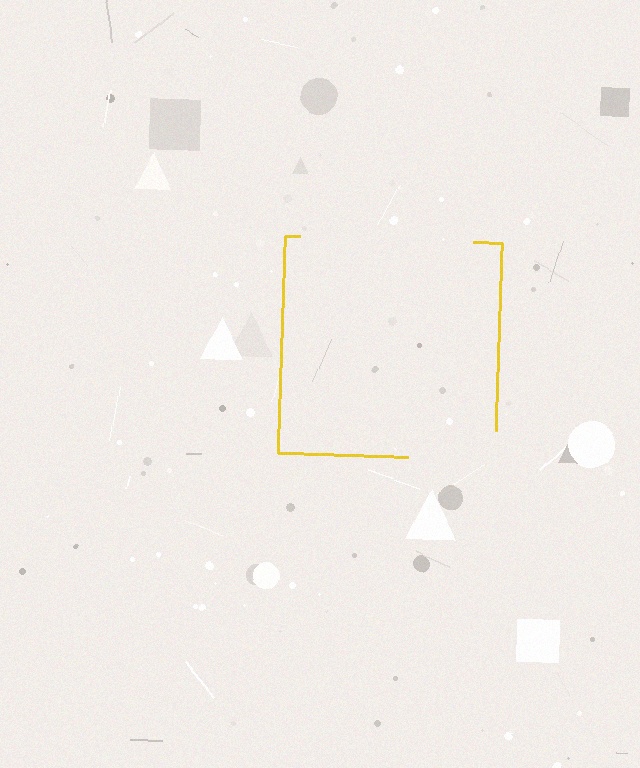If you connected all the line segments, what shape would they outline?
They would outline a square.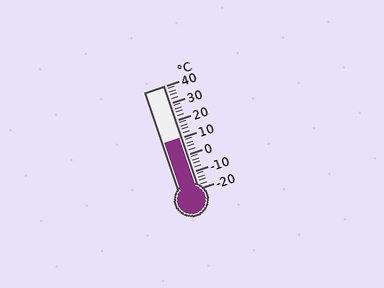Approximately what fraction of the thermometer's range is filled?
The thermometer is filled to approximately 50% of its range.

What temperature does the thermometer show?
The thermometer shows approximately 10°C.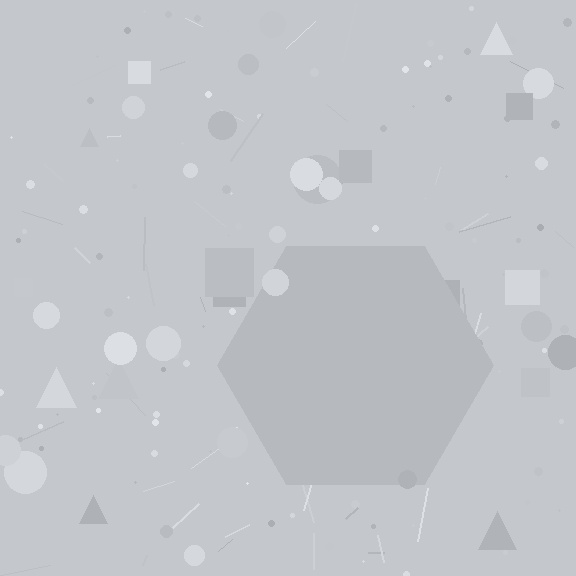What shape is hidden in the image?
A hexagon is hidden in the image.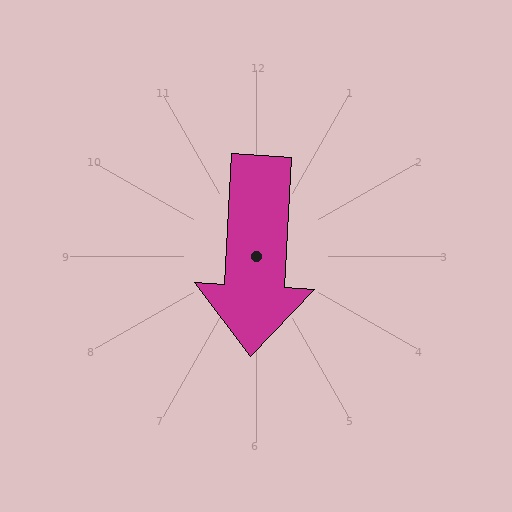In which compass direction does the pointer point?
South.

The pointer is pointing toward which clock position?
Roughly 6 o'clock.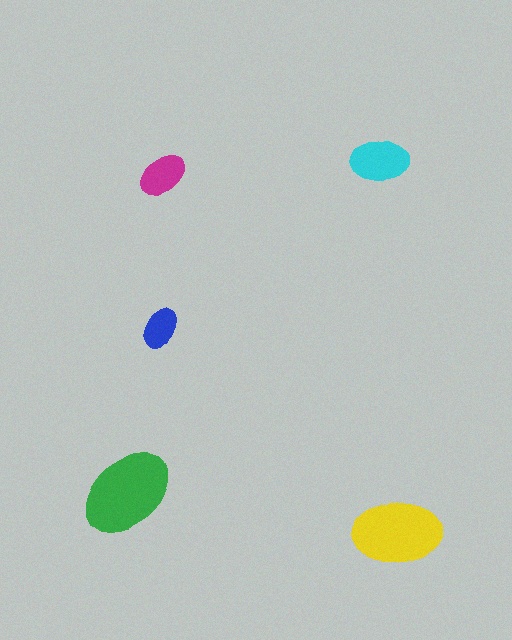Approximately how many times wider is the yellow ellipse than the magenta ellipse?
About 2 times wider.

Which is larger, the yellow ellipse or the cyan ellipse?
The yellow one.